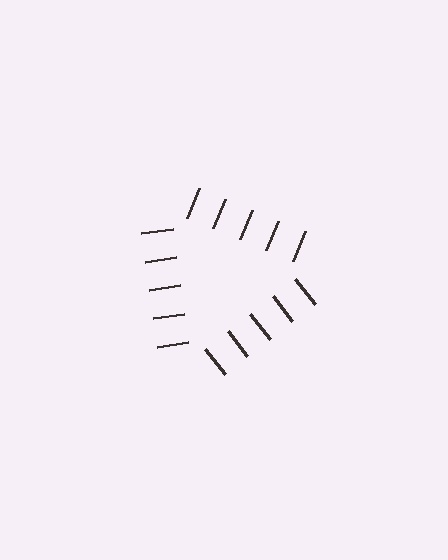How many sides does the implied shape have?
3 sides — the line-ends trace a triangle.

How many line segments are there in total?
15 — 5 along each of the 3 edges.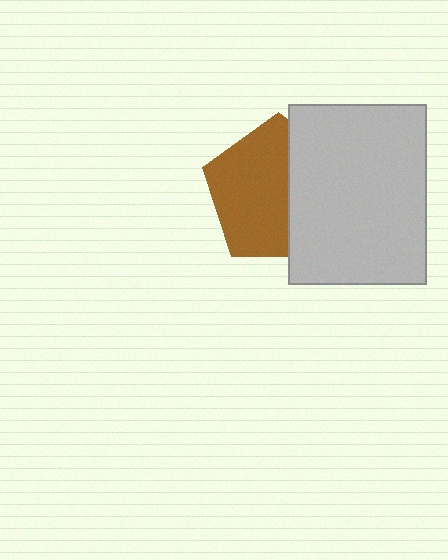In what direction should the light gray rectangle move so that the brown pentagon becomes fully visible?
The light gray rectangle should move right. That is the shortest direction to clear the overlap and leave the brown pentagon fully visible.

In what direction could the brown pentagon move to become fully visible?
The brown pentagon could move left. That would shift it out from behind the light gray rectangle entirely.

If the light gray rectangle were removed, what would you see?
You would see the complete brown pentagon.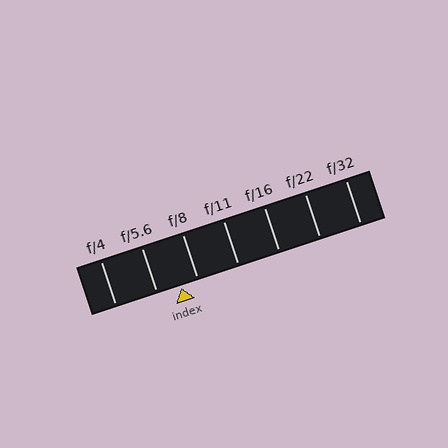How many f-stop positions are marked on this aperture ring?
There are 7 f-stop positions marked.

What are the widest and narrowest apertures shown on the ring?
The widest aperture shown is f/4 and the narrowest is f/32.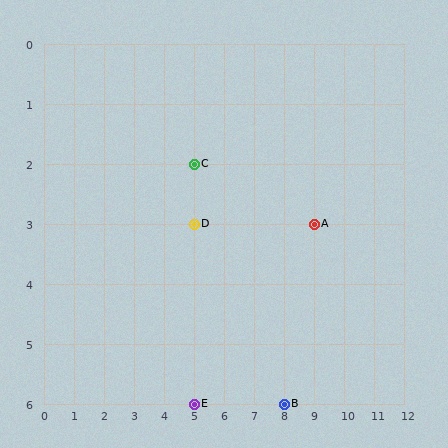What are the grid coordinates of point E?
Point E is at grid coordinates (5, 6).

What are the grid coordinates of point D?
Point D is at grid coordinates (5, 3).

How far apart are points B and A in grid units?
Points B and A are 1 column and 3 rows apart (about 3.2 grid units diagonally).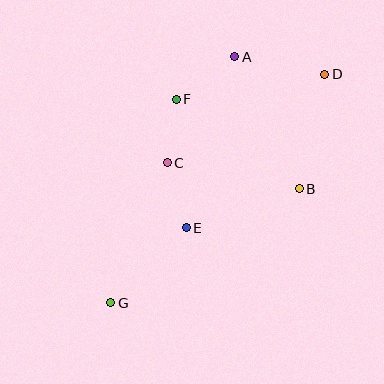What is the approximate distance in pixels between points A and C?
The distance between A and C is approximately 126 pixels.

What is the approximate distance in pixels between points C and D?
The distance between C and D is approximately 181 pixels.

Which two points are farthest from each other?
Points D and G are farthest from each other.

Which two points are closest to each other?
Points C and F are closest to each other.